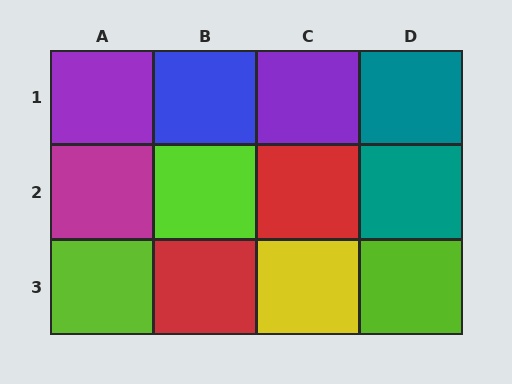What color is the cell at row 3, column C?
Yellow.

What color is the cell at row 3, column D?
Lime.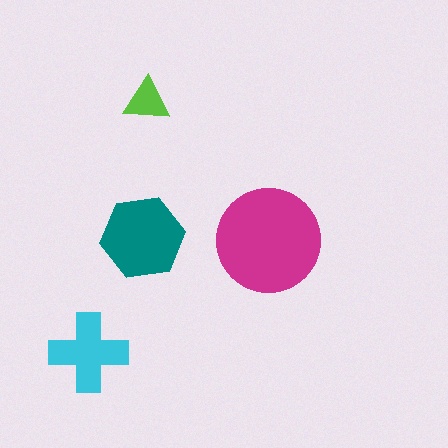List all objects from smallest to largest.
The lime triangle, the cyan cross, the teal hexagon, the magenta circle.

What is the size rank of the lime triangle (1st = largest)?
4th.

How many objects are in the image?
There are 4 objects in the image.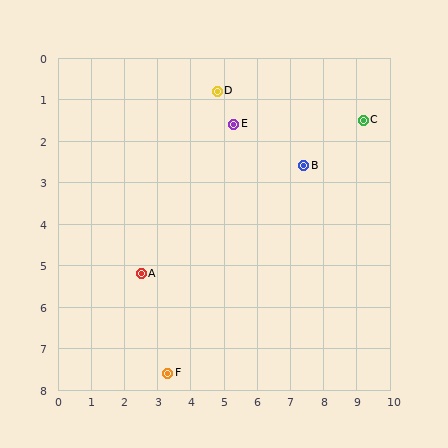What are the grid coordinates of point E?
Point E is at approximately (5.3, 1.6).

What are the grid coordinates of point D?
Point D is at approximately (4.8, 0.8).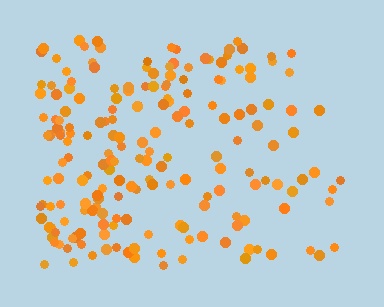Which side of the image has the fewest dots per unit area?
The right.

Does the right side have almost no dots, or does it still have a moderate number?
Still a moderate number, just noticeably fewer than the left.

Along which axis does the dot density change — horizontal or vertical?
Horizontal.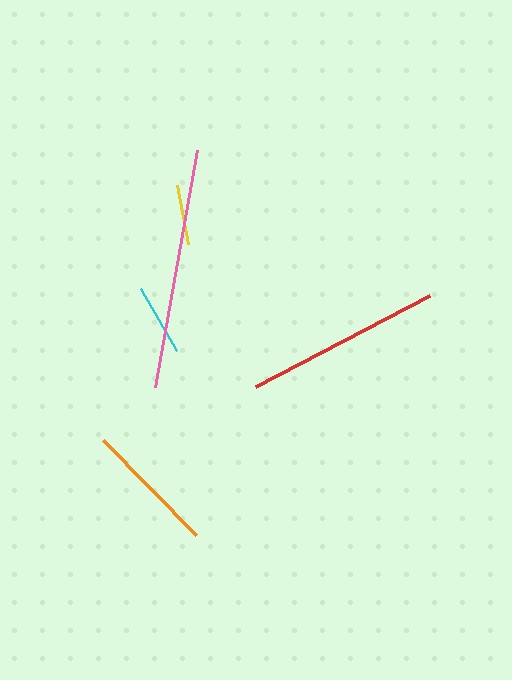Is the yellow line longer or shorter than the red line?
The red line is longer than the yellow line.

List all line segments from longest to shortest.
From longest to shortest: pink, red, orange, cyan, yellow.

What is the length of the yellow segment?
The yellow segment is approximately 60 pixels long.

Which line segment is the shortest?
The yellow line is the shortest at approximately 60 pixels.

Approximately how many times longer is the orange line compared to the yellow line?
The orange line is approximately 2.2 times the length of the yellow line.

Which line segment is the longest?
The pink line is the longest at approximately 241 pixels.